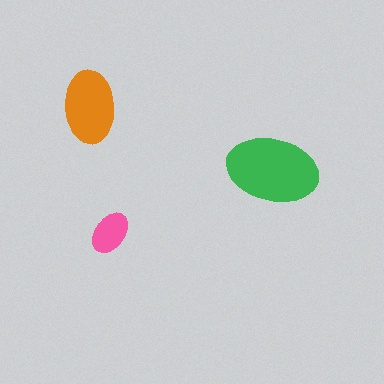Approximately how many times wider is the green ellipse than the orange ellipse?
About 1.5 times wider.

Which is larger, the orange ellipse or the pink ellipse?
The orange one.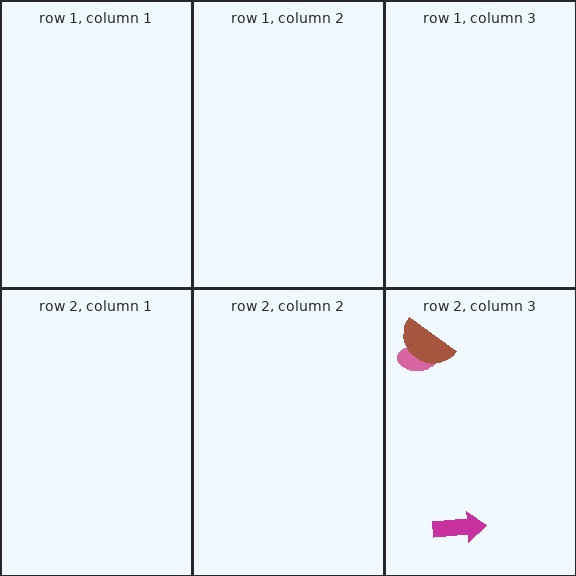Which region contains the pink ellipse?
The row 2, column 3 region.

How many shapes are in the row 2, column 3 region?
3.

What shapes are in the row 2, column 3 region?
The pink ellipse, the brown semicircle, the magenta arrow.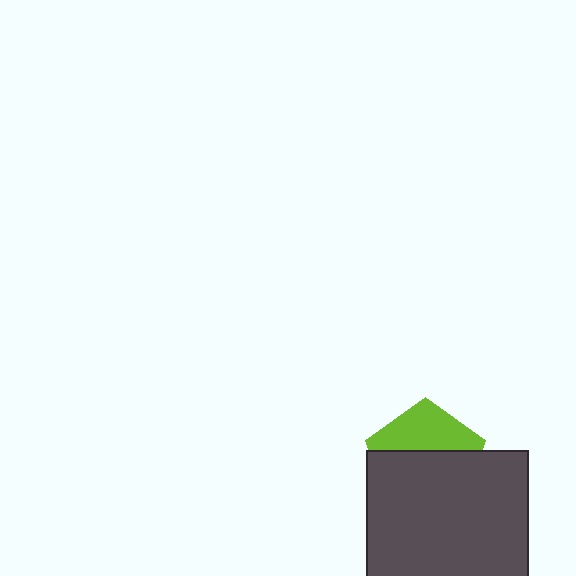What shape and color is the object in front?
The object in front is a dark gray square.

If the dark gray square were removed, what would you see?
You would see the complete lime pentagon.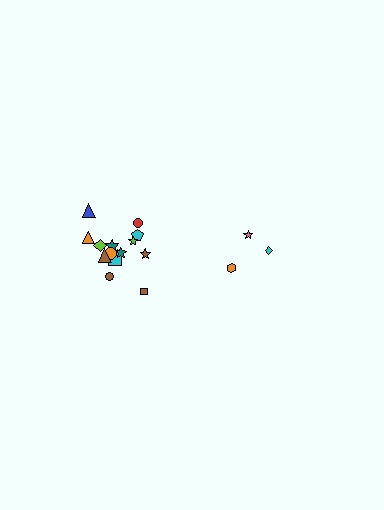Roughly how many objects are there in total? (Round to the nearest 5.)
Roughly 20 objects in total.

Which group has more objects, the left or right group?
The left group.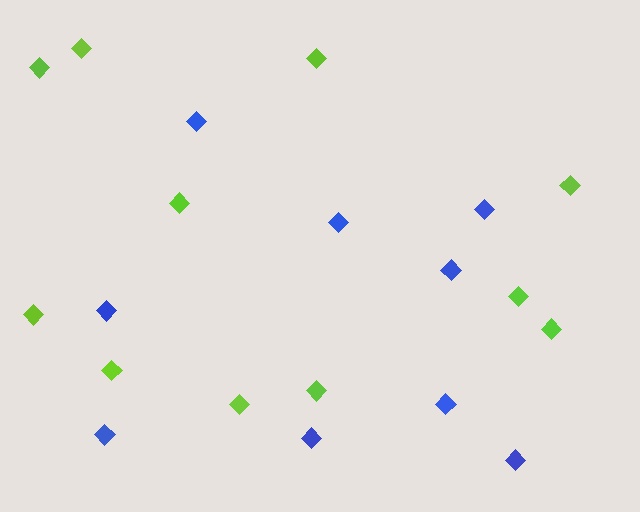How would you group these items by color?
There are 2 groups: one group of blue diamonds (9) and one group of lime diamonds (11).